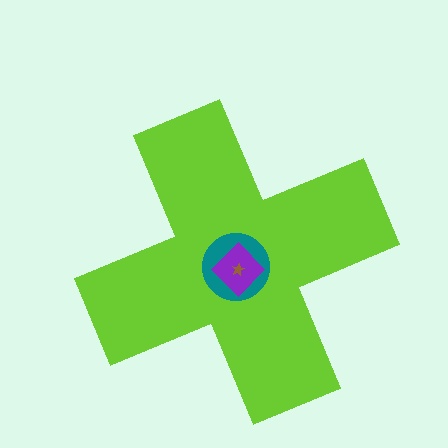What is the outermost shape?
The lime cross.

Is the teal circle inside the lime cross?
Yes.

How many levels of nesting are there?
4.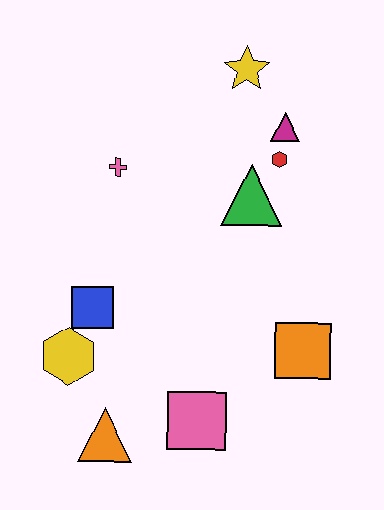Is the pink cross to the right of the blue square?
Yes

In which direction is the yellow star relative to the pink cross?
The yellow star is to the right of the pink cross.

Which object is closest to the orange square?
The pink square is closest to the orange square.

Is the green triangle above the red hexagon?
No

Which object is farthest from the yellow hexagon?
The yellow star is farthest from the yellow hexagon.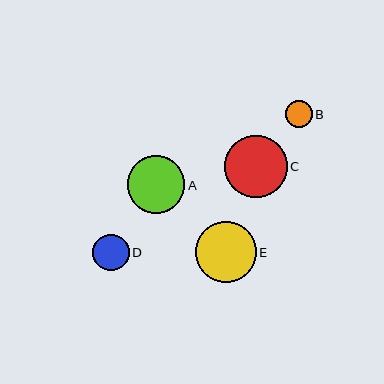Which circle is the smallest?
Circle B is the smallest with a size of approximately 27 pixels.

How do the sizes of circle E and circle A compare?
Circle E and circle A are approximately the same size.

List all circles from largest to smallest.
From largest to smallest: C, E, A, D, B.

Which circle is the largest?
Circle C is the largest with a size of approximately 62 pixels.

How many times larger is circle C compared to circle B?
Circle C is approximately 2.3 times the size of circle B.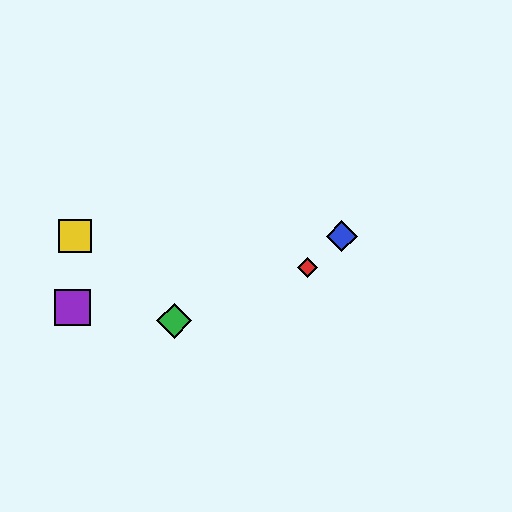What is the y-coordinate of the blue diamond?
The blue diamond is at y≈236.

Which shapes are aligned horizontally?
The blue diamond, the yellow square are aligned horizontally.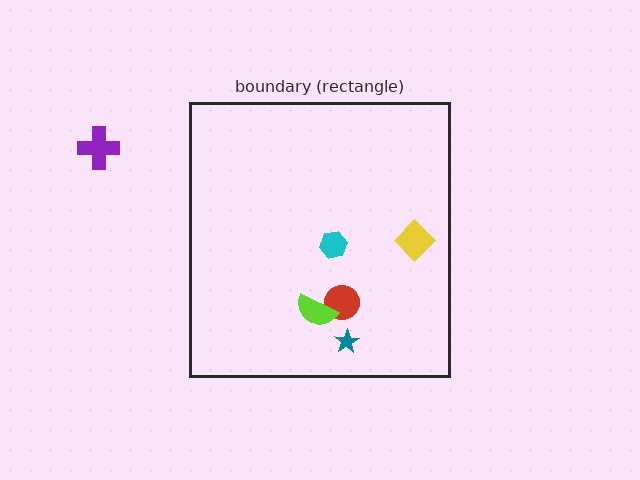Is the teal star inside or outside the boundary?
Inside.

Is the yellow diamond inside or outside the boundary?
Inside.